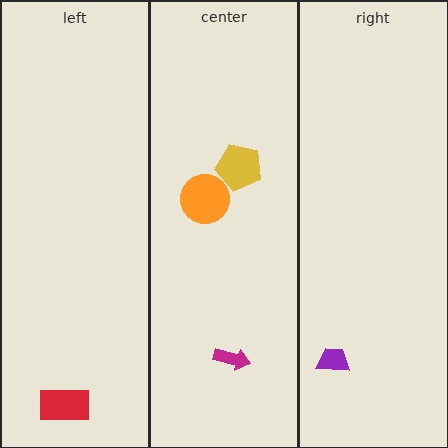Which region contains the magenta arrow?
The center region.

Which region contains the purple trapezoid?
The right region.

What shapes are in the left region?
The red rectangle.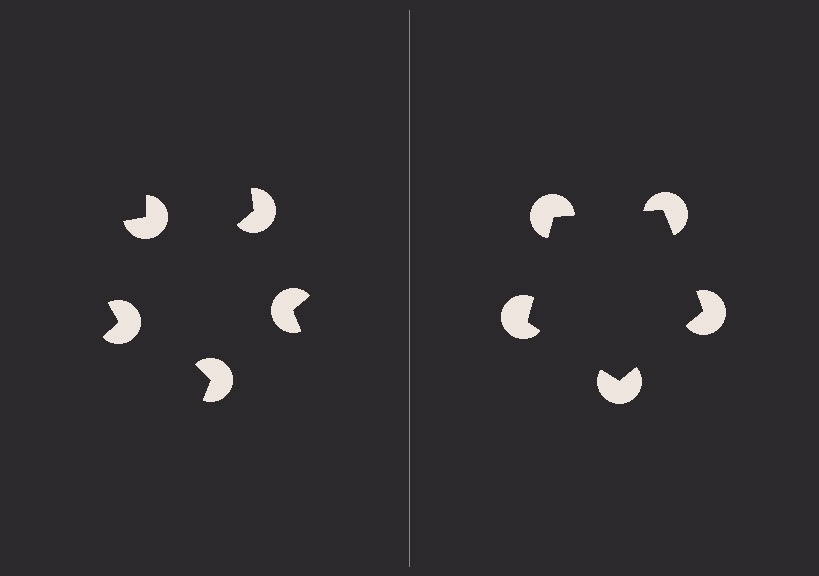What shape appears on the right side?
An illusory pentagon.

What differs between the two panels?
The pac-man discs are positioned identically on both sides; only the wedge orientations differ. On the right they align to a pentagon; on the left they are misaligned.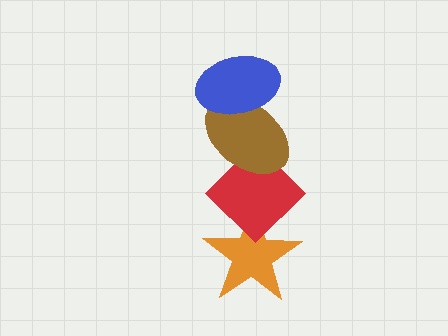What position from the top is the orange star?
The orange star is 4th from the top.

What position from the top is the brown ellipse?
The brown ellipse is 2nd from the top.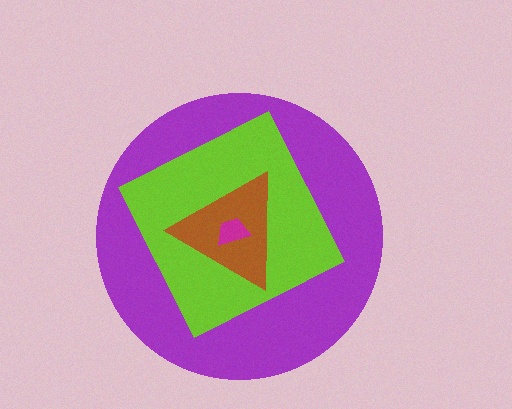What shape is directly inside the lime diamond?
The brown triangle.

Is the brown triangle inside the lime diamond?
Yes.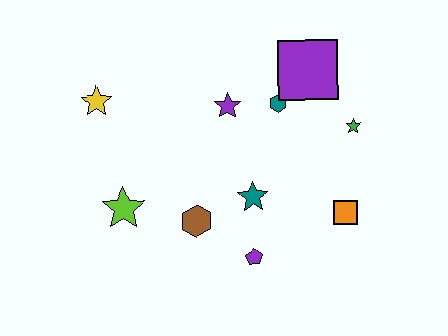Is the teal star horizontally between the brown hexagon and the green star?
Yes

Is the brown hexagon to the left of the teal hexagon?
Yes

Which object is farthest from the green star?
The yellow star is farthest from the green star.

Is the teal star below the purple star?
Yes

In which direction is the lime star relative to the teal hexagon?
The lime star is to the left of the teal hexagon.